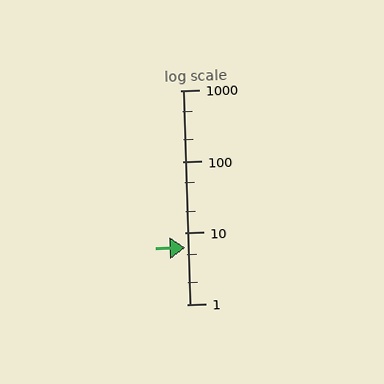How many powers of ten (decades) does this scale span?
The scale spans 3 decades, from 1 to 1000.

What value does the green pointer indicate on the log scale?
The pointer indicates approximately 6.1.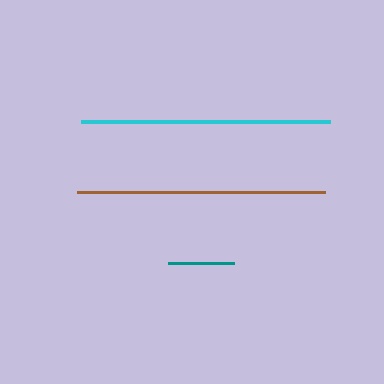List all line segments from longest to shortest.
From longest to shortest: cyan, brown, teal.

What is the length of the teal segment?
The teal segment is approximately 65 pixels long.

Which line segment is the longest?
The cyan line is the longest at approximately 249 pixels.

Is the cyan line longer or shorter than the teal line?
The cyan line is longer than the teal line.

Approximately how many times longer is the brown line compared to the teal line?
The brown line is approximately 3.8 times the length of the teal line.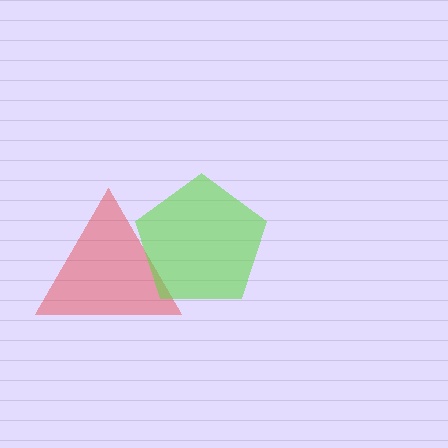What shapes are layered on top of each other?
The layered shapes are: a red triangle, a lime pentagon.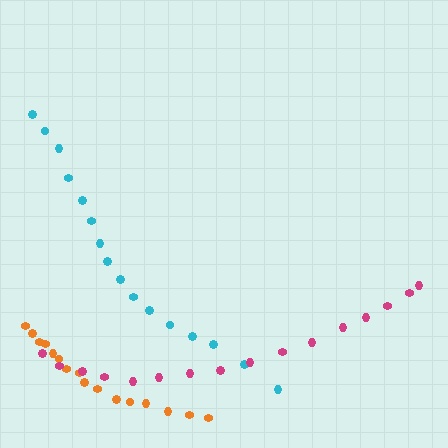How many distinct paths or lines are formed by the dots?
There are 3 distinct paths.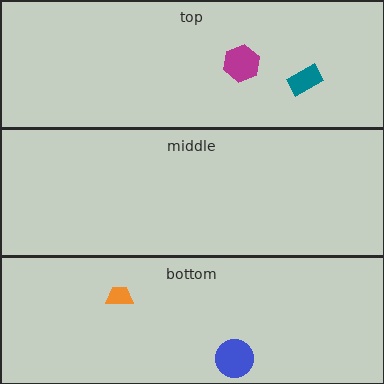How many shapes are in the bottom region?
2.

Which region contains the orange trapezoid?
The bottom region.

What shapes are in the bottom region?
The blue circle, the orange trapezoid.